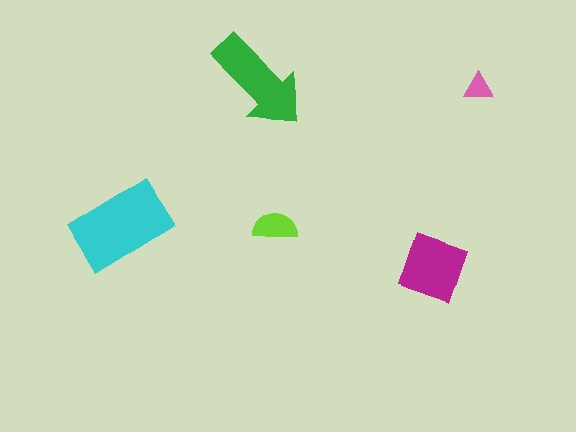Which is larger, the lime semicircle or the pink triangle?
The lime semicircle.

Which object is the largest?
The cyan rectangle.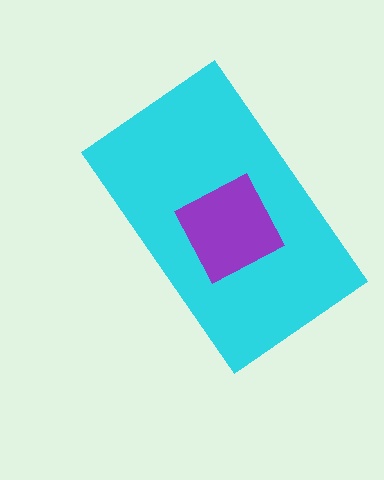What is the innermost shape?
The purple square.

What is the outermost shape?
The cyan rectangle.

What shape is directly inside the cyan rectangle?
The purple square.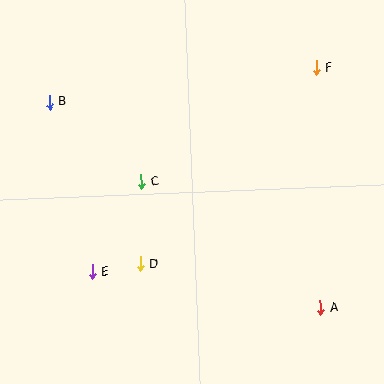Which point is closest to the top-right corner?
Point F is closest to the top-right corner.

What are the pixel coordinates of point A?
Point A is at (321, 308).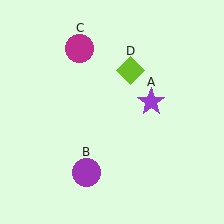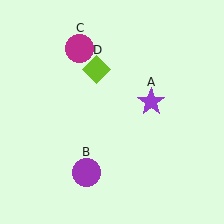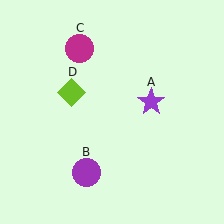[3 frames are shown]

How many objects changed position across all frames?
1 object changed position: lime diamond (object D).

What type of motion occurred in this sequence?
The lime diamond (object D) rotated counterclockwise around the center of the scene.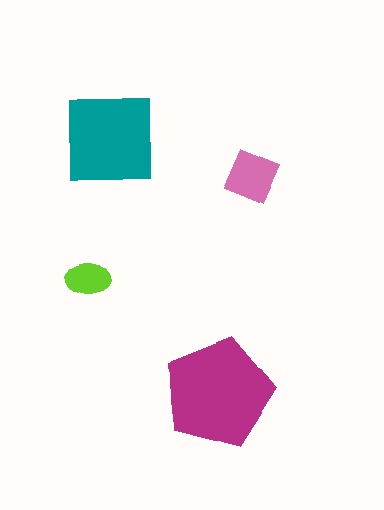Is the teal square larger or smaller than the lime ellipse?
Larger.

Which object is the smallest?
The lime ellipse.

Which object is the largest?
The magenta pentagon.